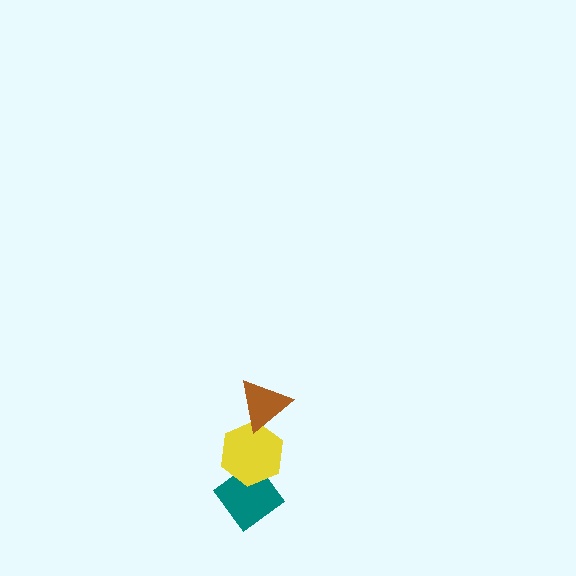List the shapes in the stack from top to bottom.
From top to bottom: the brown triangle, the yellow hexagon, the teal diamond.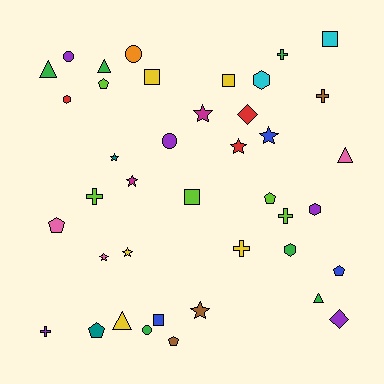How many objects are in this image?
There are 40 objects.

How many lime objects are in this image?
There are 5 lime objects.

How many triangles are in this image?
There are 5 triangles.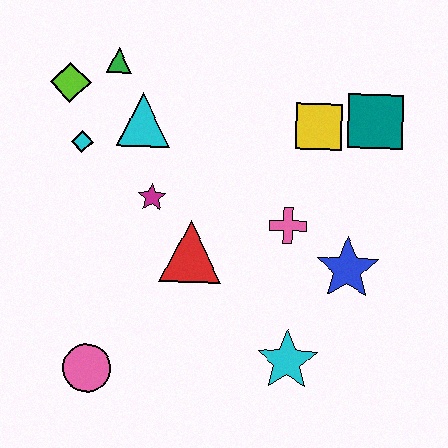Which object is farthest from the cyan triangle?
The cyan star is farthest from the cyan triangle.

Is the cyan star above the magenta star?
No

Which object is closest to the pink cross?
The blue star is closest to the pink cross.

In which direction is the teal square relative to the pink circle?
The teal square is to the right of the pink circle.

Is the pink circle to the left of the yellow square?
Yes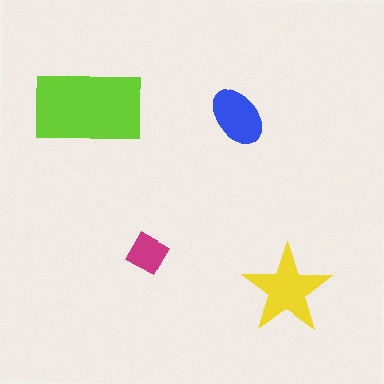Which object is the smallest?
The magenta diamond.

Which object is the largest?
The lime rectangle.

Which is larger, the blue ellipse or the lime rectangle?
The lime rectangle.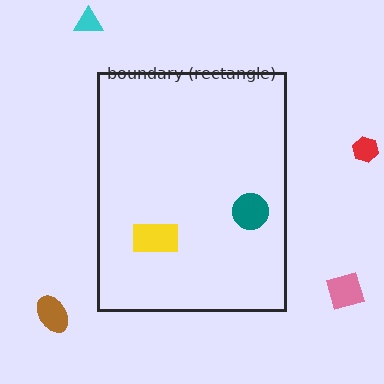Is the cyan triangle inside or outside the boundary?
Outside.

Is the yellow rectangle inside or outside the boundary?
Inside.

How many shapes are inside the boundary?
2 inside, 4 outside.